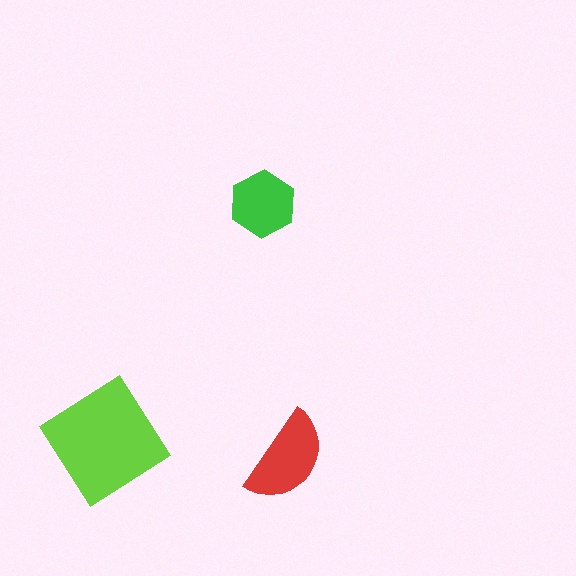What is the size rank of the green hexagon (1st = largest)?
3rd.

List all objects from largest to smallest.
The lime diamond, the red semicircle, the green hexagon.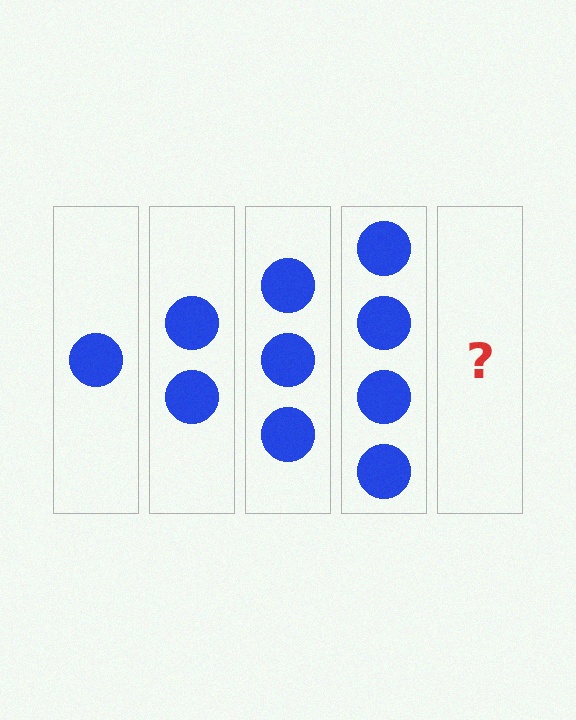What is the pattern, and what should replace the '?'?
The pattern is that each step adds one more circle. The '?' should be 5 circles.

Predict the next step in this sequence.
The next step is 5 circles.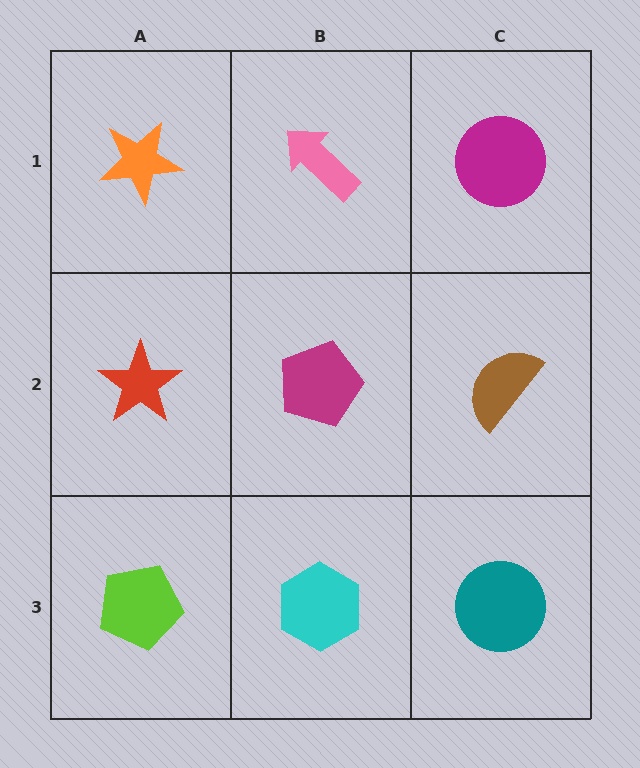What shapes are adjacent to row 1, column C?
A brown semicircle (row 2, column C), a pink arrow (row 1, column B).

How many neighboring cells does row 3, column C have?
2.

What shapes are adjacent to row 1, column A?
A red star (row 2, column A), a pink arrow (row 1, column B).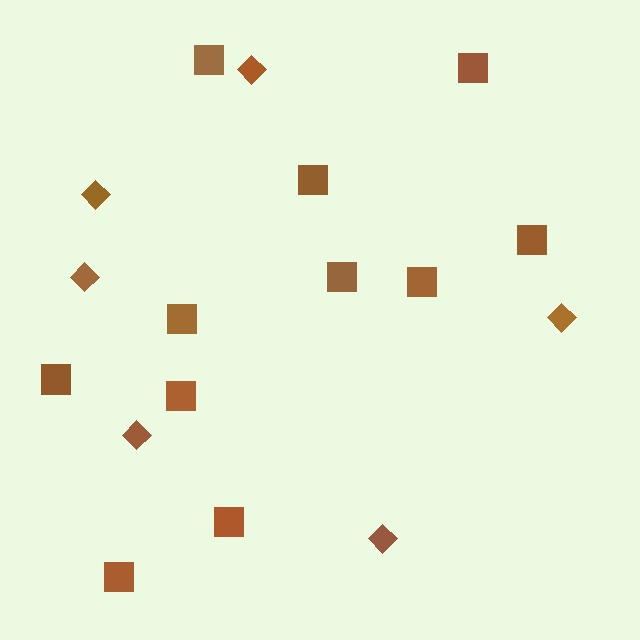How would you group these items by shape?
There are 2 groups: one group of squares (11) and one group of diamonds (6).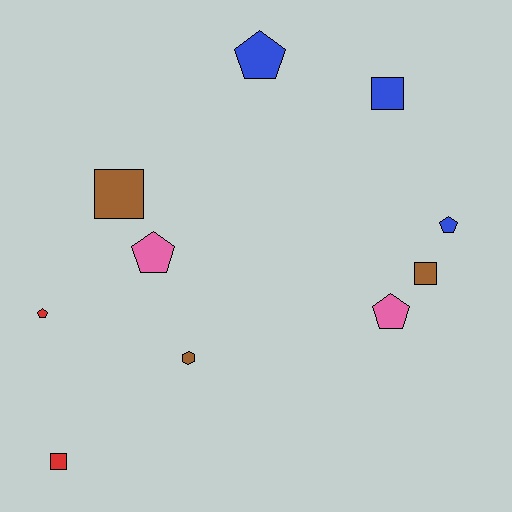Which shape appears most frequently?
Pentagon, with 5 objects.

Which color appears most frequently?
Brown, with 3 objects.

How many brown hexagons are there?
There is 1 brown hexagon.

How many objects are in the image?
There are 10 objects.